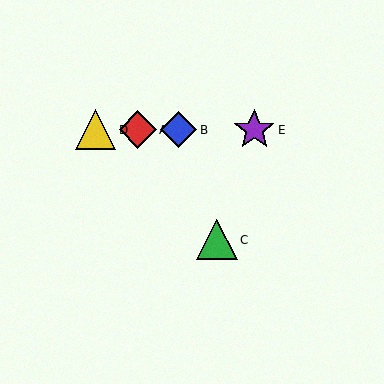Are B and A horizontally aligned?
Yes, both are at y≈130.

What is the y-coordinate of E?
Object E is at y≈130.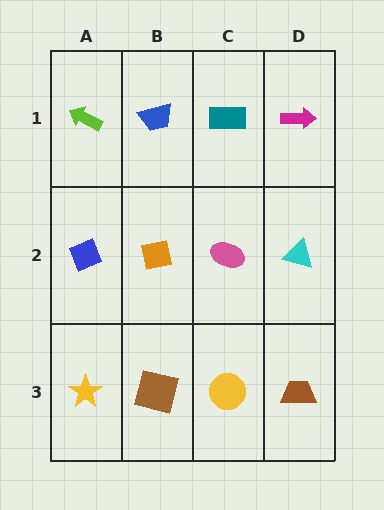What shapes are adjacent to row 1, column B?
An orange square (row 2, column B), a lime arrow (row 1, column A), a teal rectangle (row 1, column C).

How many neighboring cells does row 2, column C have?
4.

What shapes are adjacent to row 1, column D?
A cyan triangle (row 2, column D), a teal rectangle (row 1, column C).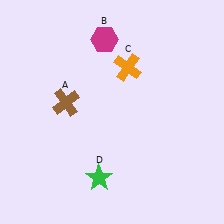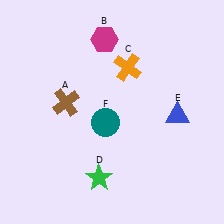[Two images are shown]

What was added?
A blue triangle (E), a teal circle (F) were added in Image 2.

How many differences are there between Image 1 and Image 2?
There are 2 differences between the two images.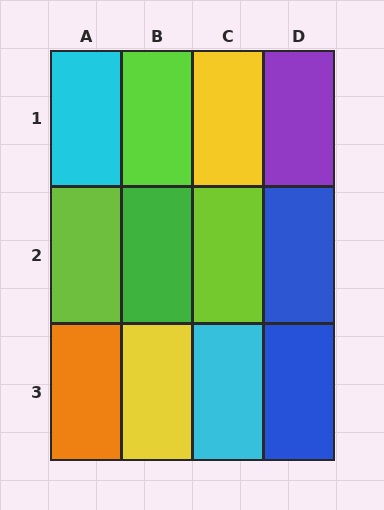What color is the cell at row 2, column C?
Lime.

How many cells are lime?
3 cells are lime.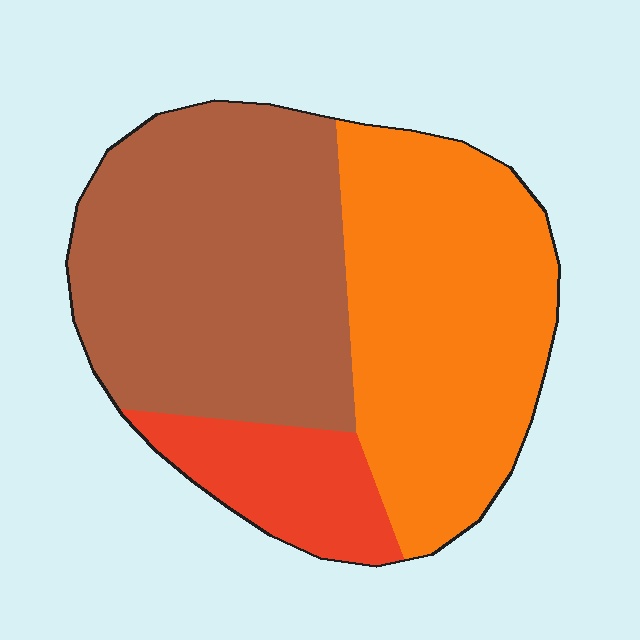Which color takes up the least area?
Red, at roughly 15%.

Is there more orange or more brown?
Brown.